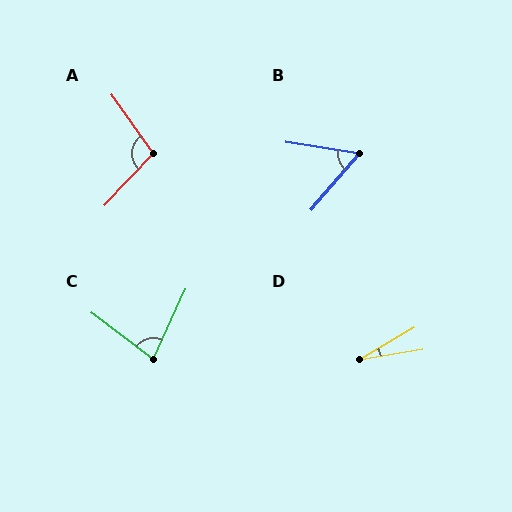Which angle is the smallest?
D, at approximately 21 degrees.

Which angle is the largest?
A, at approximately 101 degrees.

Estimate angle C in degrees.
Approximately 77 degrees.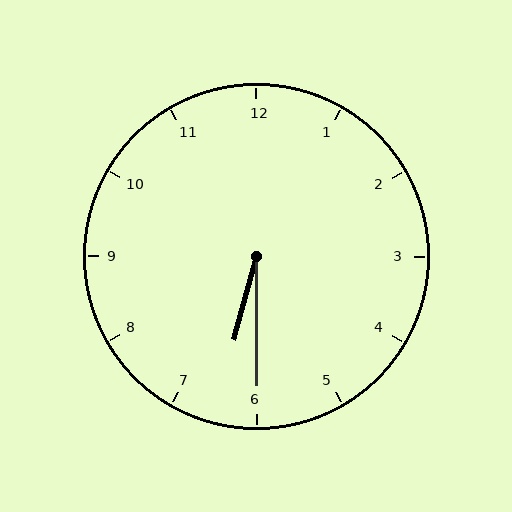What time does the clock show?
6:30.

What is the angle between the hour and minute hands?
Approximately 15 degrees.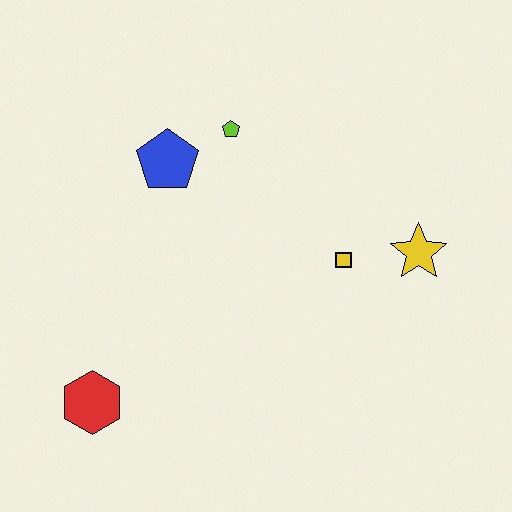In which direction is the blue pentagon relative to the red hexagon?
The blue pentagon is above the red hexagon.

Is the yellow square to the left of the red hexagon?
No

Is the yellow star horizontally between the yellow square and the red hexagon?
No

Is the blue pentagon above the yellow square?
Yes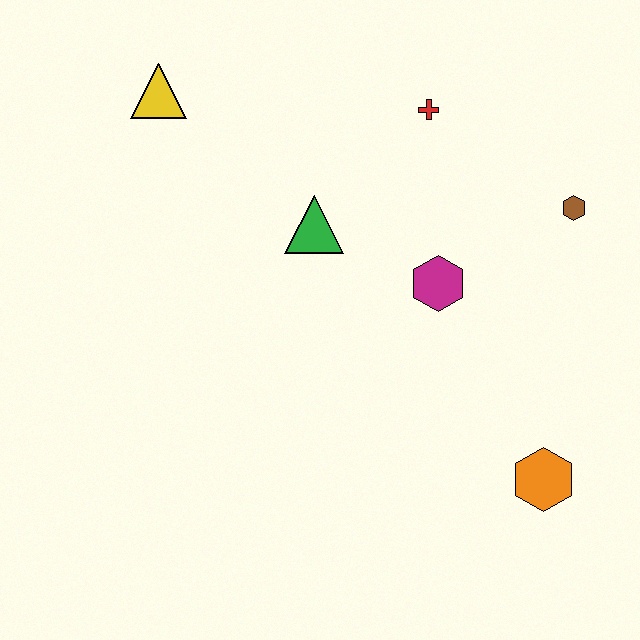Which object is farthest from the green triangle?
The orange hexagon is farthest from the green triangle.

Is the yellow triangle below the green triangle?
No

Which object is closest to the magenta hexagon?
The green triangle is closest to the magenta hexagon.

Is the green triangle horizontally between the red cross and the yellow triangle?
Yes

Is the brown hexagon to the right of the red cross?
Yes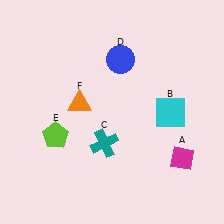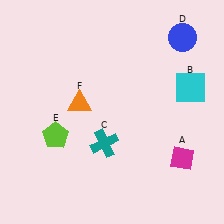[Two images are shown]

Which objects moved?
The objects that moved are: the cyan square (B), the blue circle (D).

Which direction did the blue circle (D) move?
The blue circle (D) moved right.